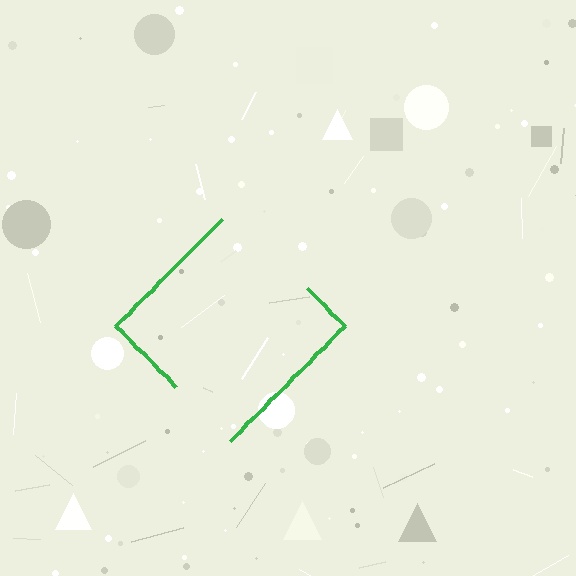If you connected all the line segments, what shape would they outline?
They would outline a diamond.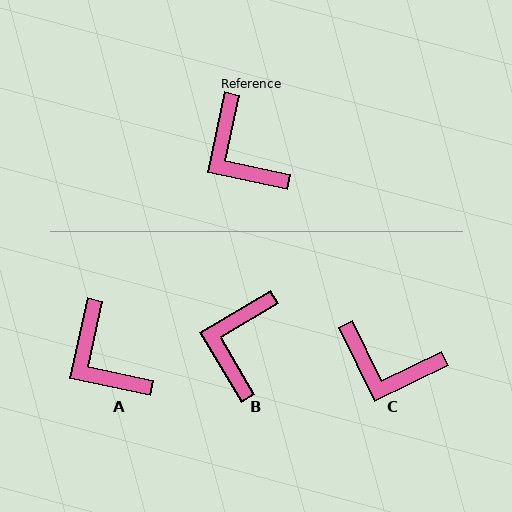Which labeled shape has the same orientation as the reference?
A.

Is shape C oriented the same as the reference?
No, it is off by about 38 degrees.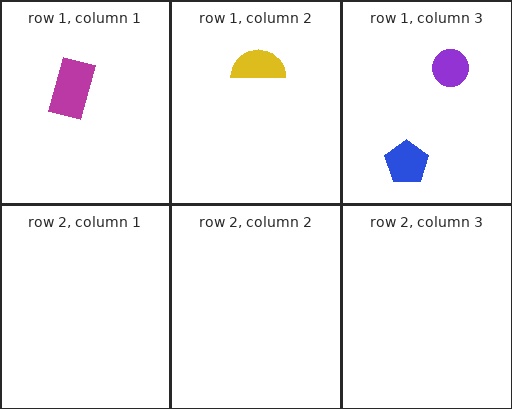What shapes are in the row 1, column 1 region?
The magenta rectangle.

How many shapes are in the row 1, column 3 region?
2.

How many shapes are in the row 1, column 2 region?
1.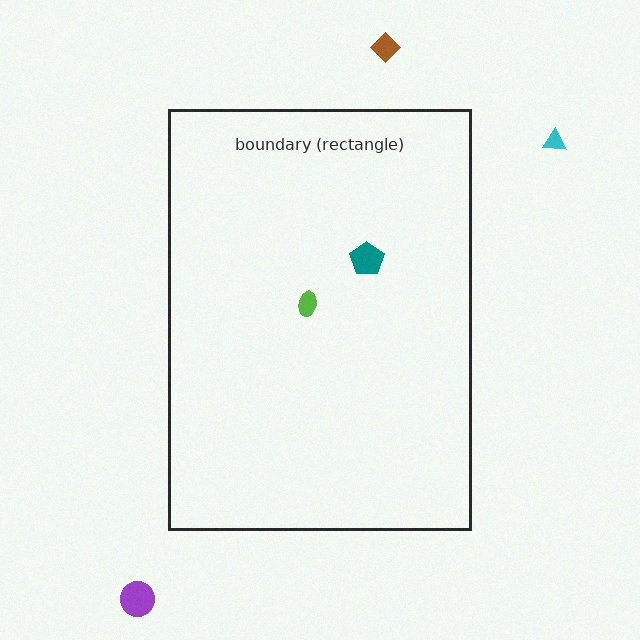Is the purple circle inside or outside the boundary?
Outside.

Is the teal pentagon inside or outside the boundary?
Inside.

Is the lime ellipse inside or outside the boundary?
Inside.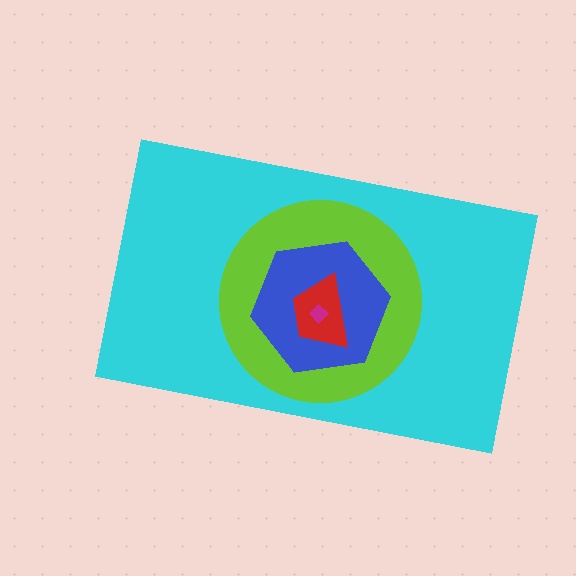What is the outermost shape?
The cyan rectangle.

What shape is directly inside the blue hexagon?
The red trapezoid.